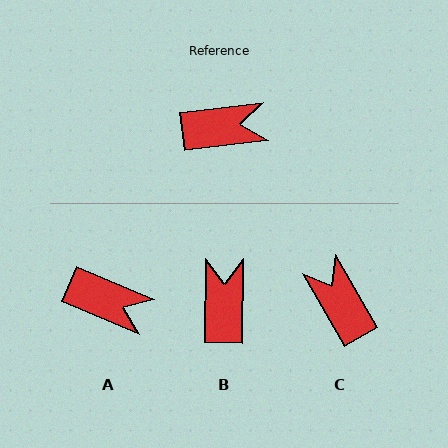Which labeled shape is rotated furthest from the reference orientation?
C, about 113 degrees away.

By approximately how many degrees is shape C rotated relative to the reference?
Approximately 113 degrees counter-clockwise.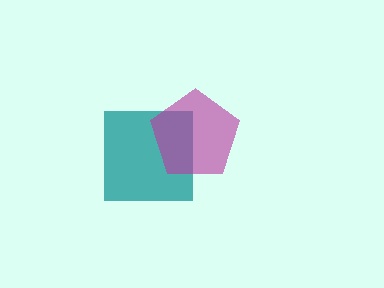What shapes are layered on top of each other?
The layered shapes are: a teal square, a magenta pentagon.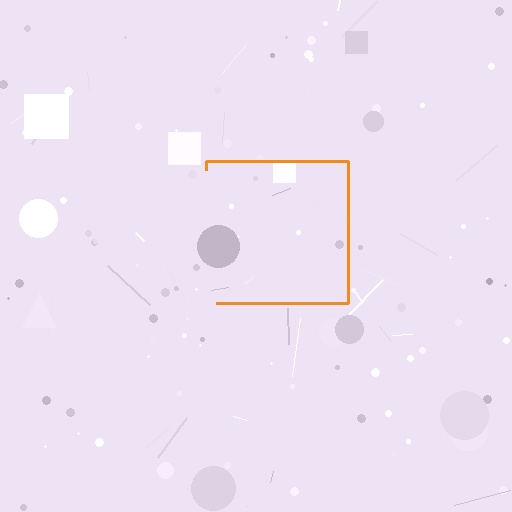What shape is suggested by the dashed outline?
The dashed outline suggests a square.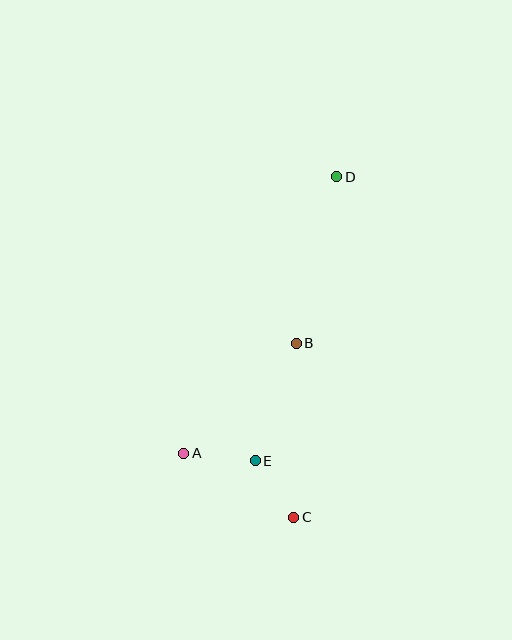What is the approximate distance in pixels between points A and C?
The distance between A and C is approximately 127 pixels.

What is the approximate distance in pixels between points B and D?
The distance between B and D is approximately 172 pixels.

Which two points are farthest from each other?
Points C and D are farthest from each other.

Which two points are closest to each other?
Points C and E are closest to each other.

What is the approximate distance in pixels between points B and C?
The distance between B and C is approximately 174 pixels.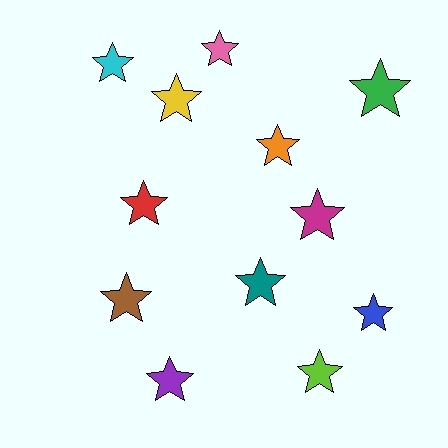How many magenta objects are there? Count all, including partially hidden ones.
There is 1 magenta object.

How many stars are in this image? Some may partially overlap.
There are 12 stars.